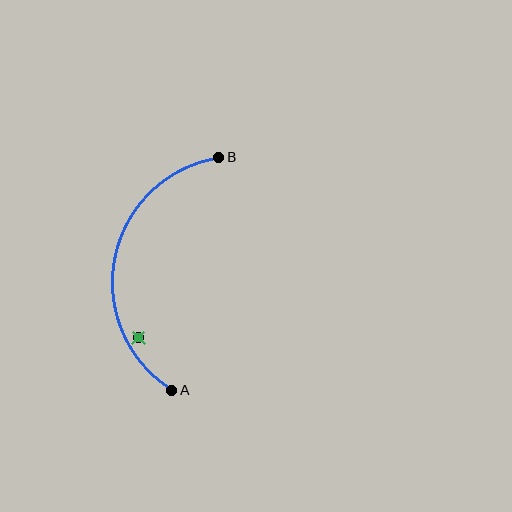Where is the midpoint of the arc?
The arc midpoint is the point on the curve farthest from the straight line joining A and B. It sits to the left of that line.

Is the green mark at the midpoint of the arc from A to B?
No — the green mark does not lie on the arc at all. It sits slightly inside the curve.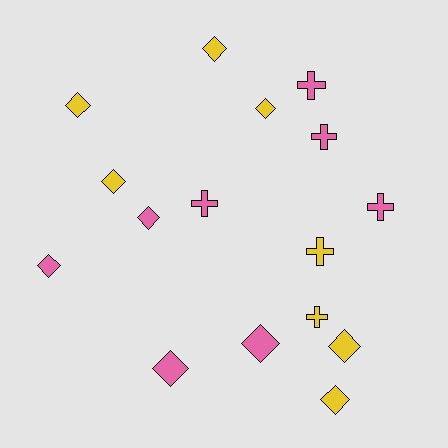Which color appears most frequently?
Pink, with 8 objects.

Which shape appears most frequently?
Diamond, with 10 objects.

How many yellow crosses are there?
There are 2 yellow crosses.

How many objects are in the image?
There are 16 objects.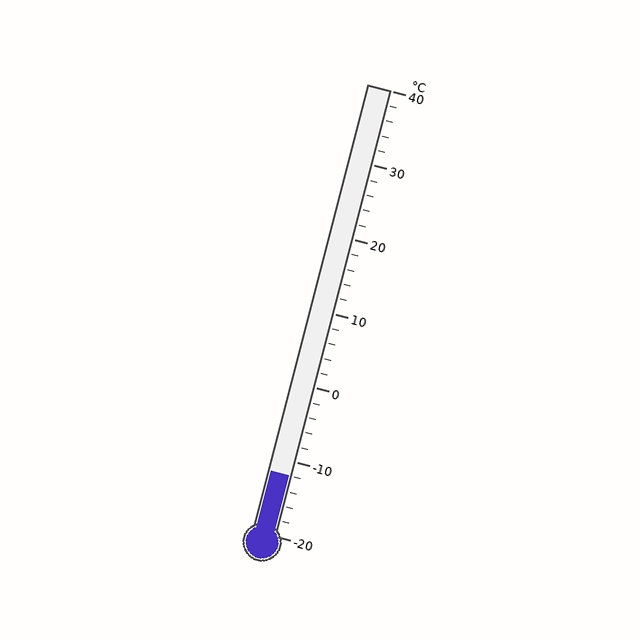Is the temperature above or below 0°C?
The temperature is below 0°C.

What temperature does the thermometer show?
The thermometer shows approximately -12°C.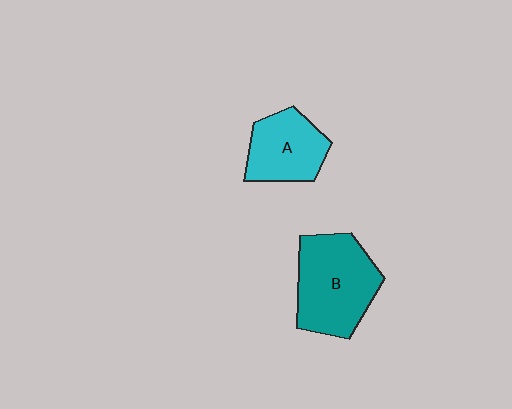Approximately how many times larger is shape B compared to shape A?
Approximately 1.5 times.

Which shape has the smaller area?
Shape A (cyan).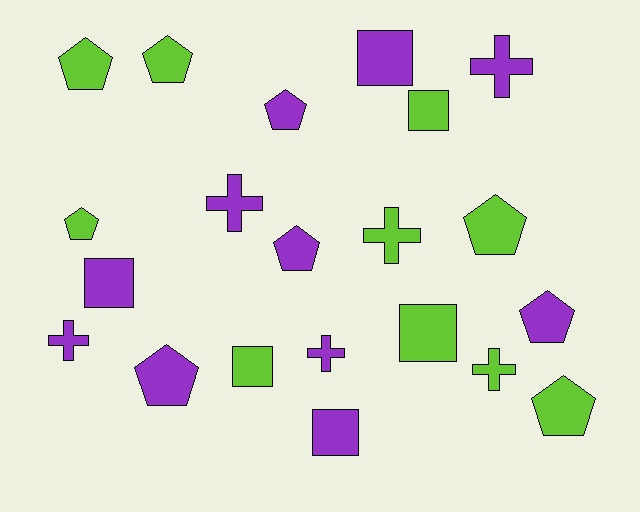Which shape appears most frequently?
Pentagon, with 9 objects.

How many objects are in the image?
There are 21 objects.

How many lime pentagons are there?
There are 5 lime pentagons.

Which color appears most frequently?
Purple, with 11 objects.